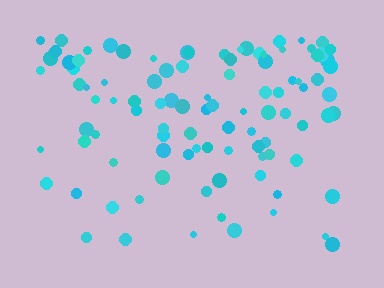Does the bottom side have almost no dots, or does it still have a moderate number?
Still a moderate number, just noticeably fewer than the top.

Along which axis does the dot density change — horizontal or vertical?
Vertical.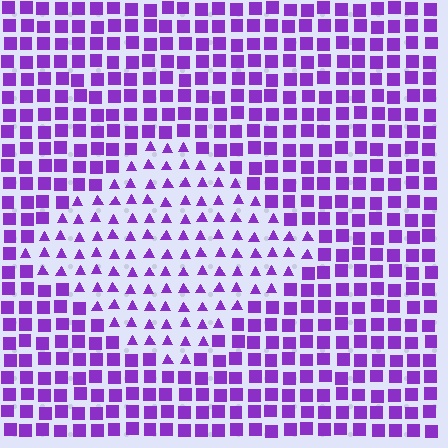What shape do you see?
I see a diamond.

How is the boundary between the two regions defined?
The boundary is defined by a change in element shape: triangles inside vs. squares outside. All elements share the same color and spacing.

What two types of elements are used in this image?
The image uses triangles inside the diamond region and squares outside it.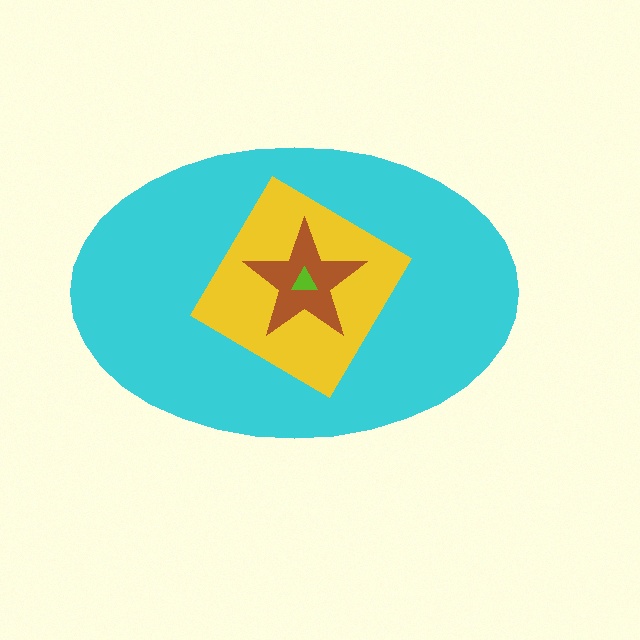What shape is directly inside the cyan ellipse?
The yellow diamond.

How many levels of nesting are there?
4.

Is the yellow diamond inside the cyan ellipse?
Yes.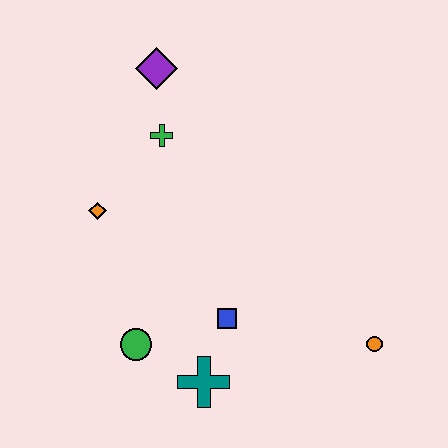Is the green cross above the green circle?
Yes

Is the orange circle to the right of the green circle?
Yes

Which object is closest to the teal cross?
The blue square is closest to the teal cross.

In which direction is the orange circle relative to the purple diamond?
The orange circle is below the purple diamond.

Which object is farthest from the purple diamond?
The orange circle is farthest from the purple diamond.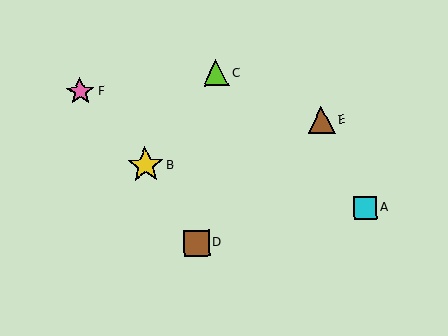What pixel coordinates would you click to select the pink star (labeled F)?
Click at (80, 92) to select the pink star F.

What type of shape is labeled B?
Shape B is a yellow star.